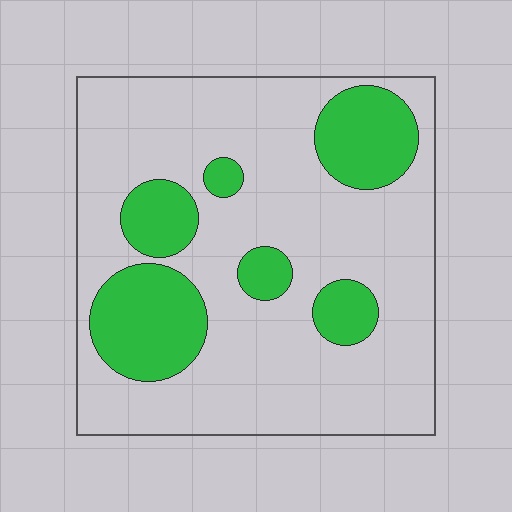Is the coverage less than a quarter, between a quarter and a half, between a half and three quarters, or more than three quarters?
Less than a quarter.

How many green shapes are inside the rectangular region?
6.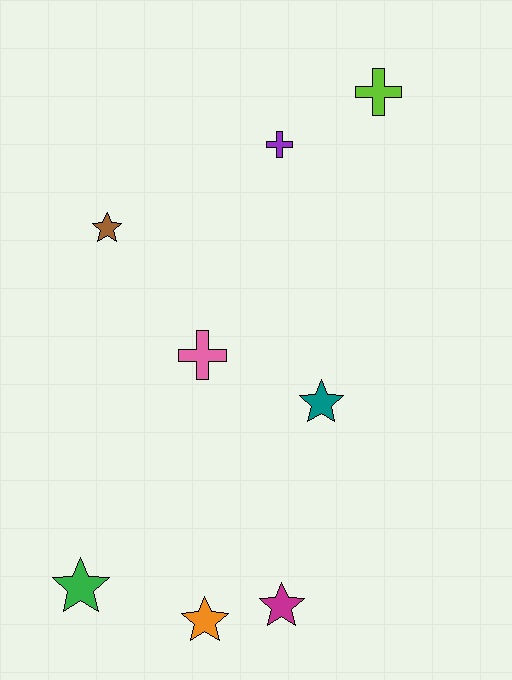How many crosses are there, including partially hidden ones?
There are 3 crosses.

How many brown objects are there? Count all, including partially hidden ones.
There is 1 brown object.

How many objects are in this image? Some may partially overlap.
There are 8 objects.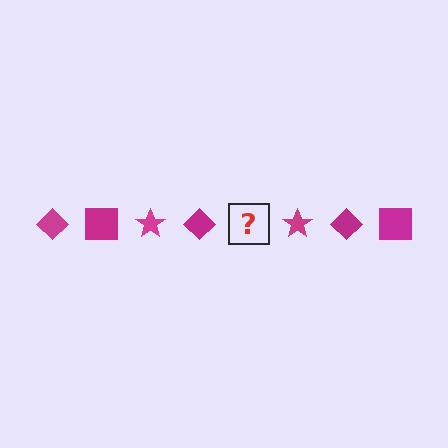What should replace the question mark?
The question mark should be replaced with a magenta square.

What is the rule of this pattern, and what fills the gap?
The rule is that the pattern cycles through diamond, square, star shapes in magenta. The gap should be filled with a magenta square.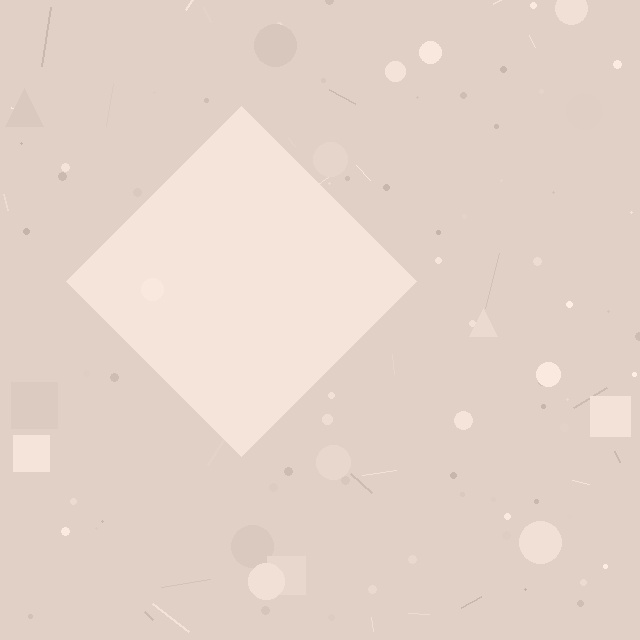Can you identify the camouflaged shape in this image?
The camouflaged shape is a diamond.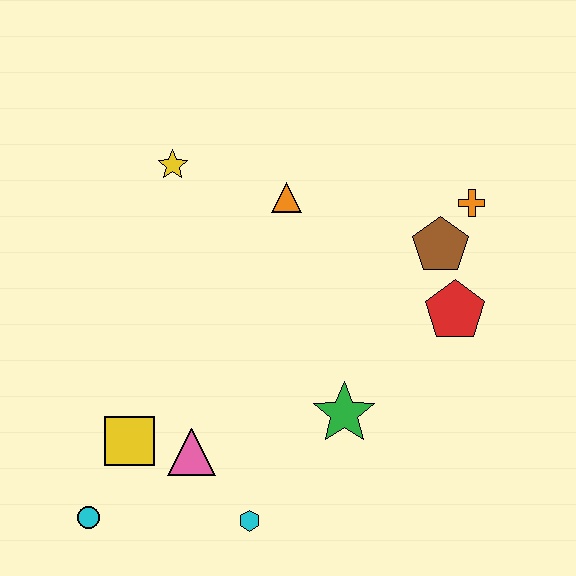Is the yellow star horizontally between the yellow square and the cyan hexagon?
Yes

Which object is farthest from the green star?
The yellow star is farthest from the green star.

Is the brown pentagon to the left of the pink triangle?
No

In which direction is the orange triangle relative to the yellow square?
The orange triangle is above the yellow square.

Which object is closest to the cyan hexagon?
The pink triangle is closest to the cyan hexagon.